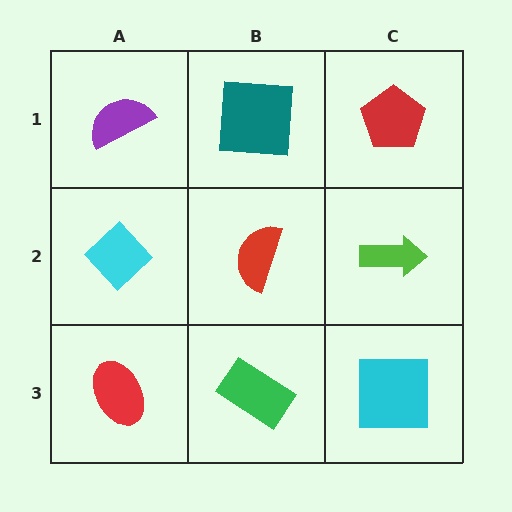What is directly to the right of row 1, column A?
A teal square.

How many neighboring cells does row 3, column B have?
3.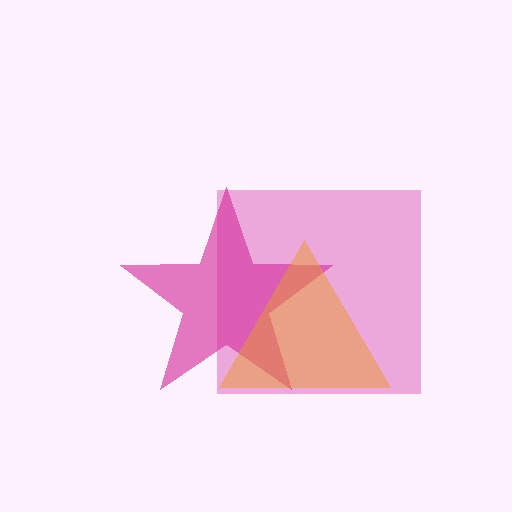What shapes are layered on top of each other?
The layered shapes are: a pink square, a magenta star, an orange triangle.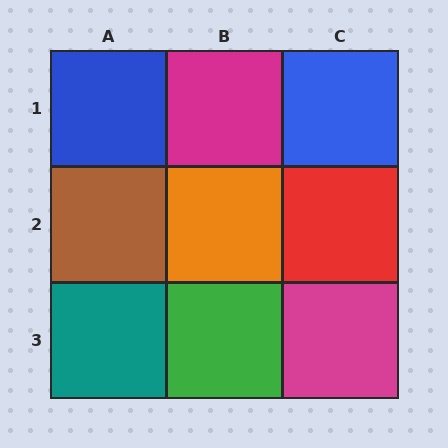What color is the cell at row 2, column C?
Red.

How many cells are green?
1 cell is green.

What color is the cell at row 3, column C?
Magenta.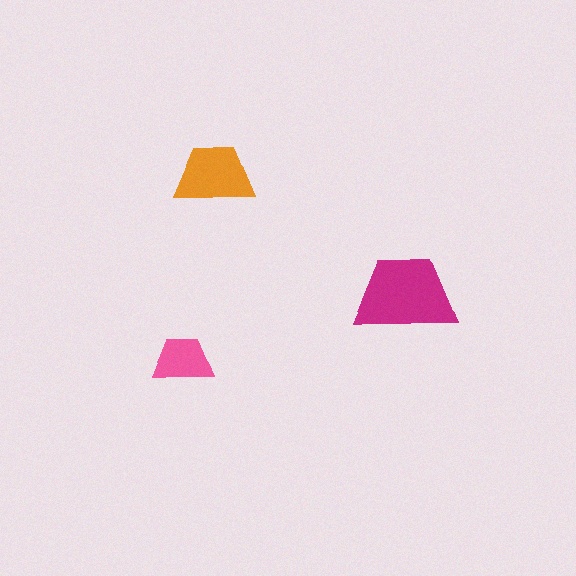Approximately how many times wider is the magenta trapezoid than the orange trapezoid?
About 1.5 times wider.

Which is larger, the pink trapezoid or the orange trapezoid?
The orange one.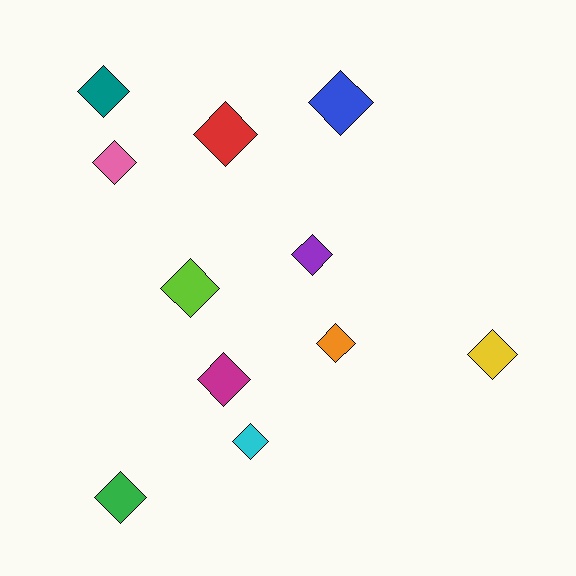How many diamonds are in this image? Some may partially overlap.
There are 11 diamonds.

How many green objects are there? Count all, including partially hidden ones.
There is 1 green object.